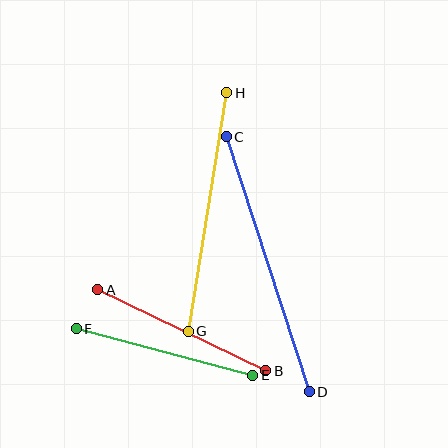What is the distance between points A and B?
The distance is approximately 187 pixels.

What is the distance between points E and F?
The distance is approximately 183 pixels.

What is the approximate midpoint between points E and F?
The midpoint is at approximately (165, 352) pixels.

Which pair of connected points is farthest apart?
Points C and D are farthest apart.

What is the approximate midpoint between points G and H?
The midpoint is at approximately (207, 212) pixels.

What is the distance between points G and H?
The distance is approximately 241 pixels.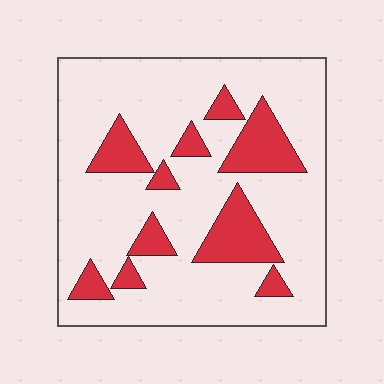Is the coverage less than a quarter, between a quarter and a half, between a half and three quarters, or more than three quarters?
Less than a quarter.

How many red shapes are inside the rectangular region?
10.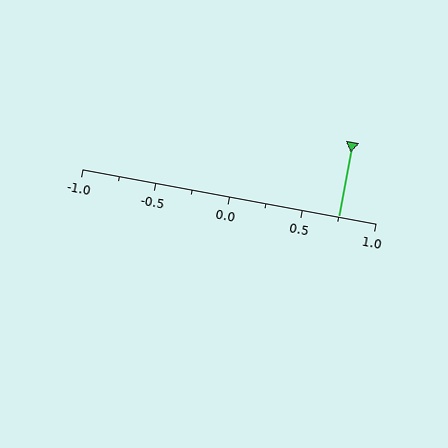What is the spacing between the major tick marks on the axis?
The major ticks are spaced 0.5 apart.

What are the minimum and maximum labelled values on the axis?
The axis runs from -1.0 to 1.0.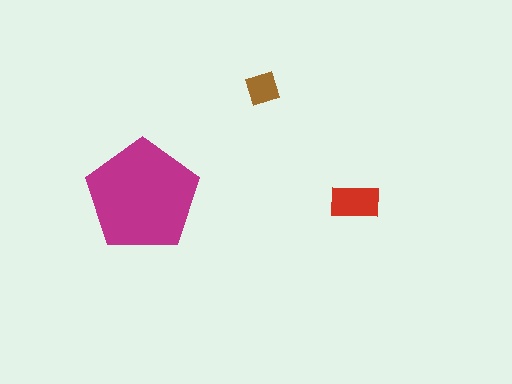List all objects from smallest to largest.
The brown square, the red rectangle, the magenta pentagon.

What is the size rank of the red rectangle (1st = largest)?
2nd.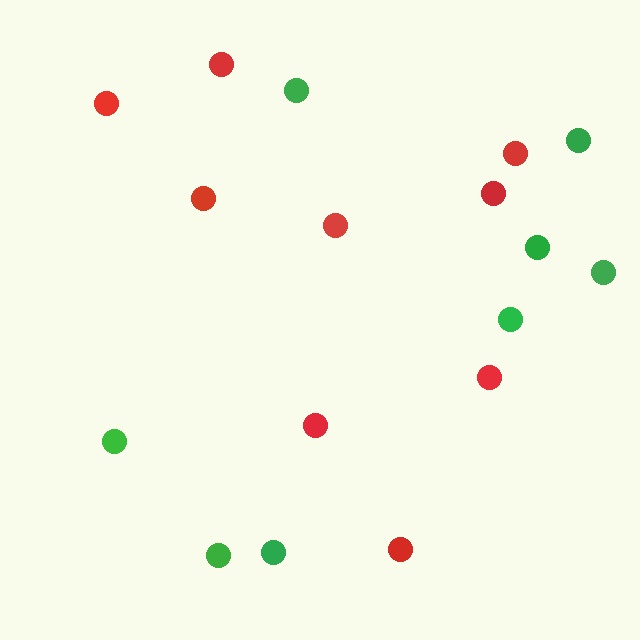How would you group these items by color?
There are 2 groups: one group of red circles (9) and one group of green circles (8).